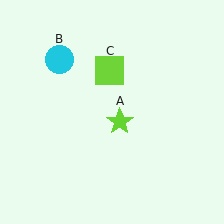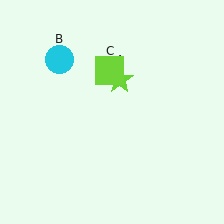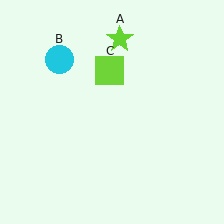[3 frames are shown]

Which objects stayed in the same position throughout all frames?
Cyan circle (object B) and lime square (object C) remained stationary.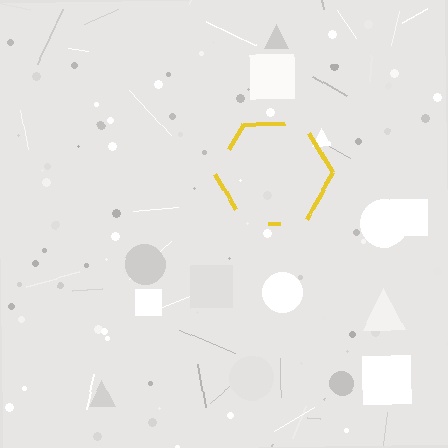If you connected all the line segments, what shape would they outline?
They would outline a hexagon.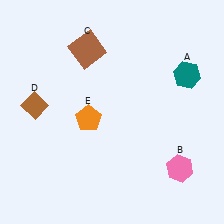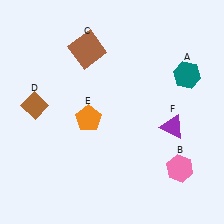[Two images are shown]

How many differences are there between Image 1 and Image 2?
There is 1 difference between the two images.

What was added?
A purple triangle (F) was added in Image 2.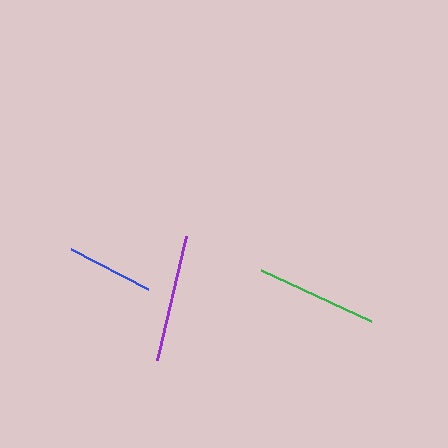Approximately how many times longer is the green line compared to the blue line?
The green line is approximately 1.4 times the length of the blue line.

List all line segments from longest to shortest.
From longest to shortest: purple, green, blue.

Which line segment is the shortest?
The blue line is the shortest at approximately 87 pixels.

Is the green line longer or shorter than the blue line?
The green line is longer than the blue line.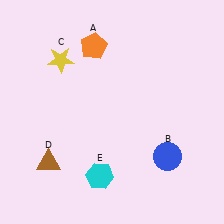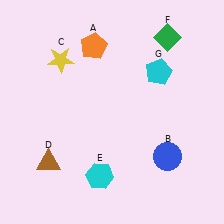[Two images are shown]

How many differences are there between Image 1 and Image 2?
There are 2 differences between the two images.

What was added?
A green diamond (F), a cyan pentagon (G) were added in Image 2.